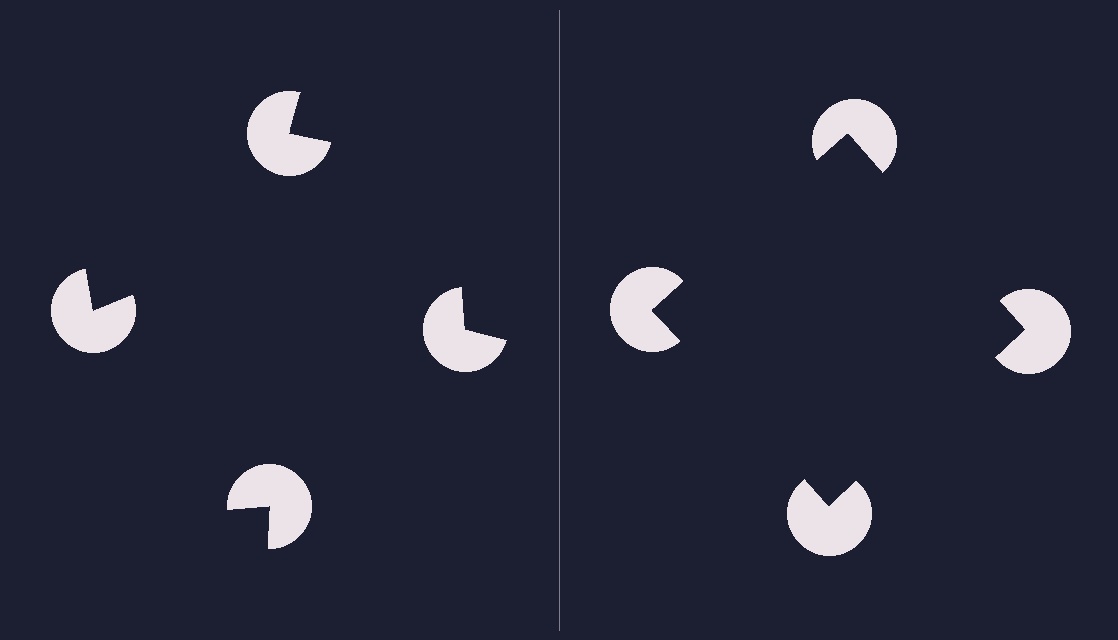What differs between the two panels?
The pac-man discs are positioned identically on both sides; only the wedge orientations differ. On the right they align to a square; on the left they are misaligned.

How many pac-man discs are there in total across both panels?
8 — 4 on each side.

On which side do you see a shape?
An illusory square appears on the right side. On the left side the wedge cuts are rotated, so no coherent shape forms.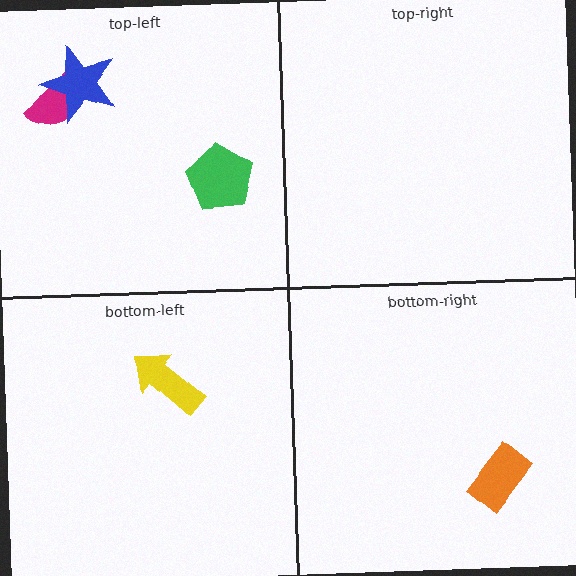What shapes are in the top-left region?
The green pentagon, the magenta semicircle, the blue star.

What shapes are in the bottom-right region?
The orange rectangle.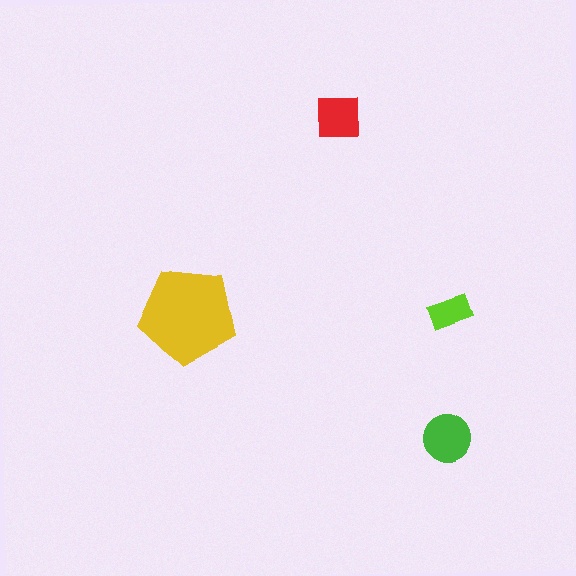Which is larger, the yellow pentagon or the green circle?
The yellow pentagon.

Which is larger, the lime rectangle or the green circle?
The green circle.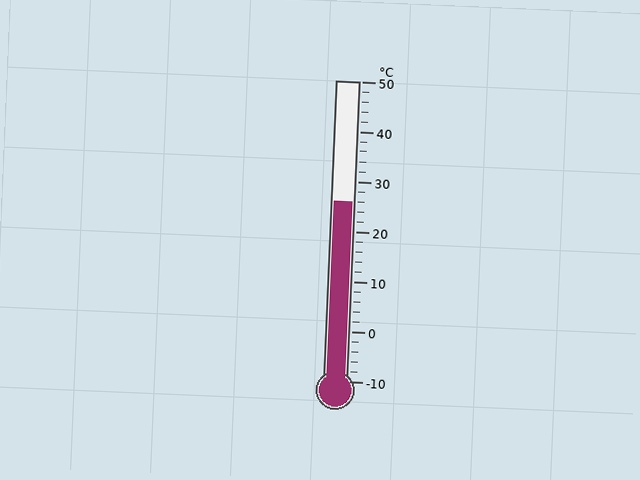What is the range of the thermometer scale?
The thermometer scale ranges from -10°C to 50°C.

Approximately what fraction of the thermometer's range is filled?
The thermometer is filled to approximately 60% of its range.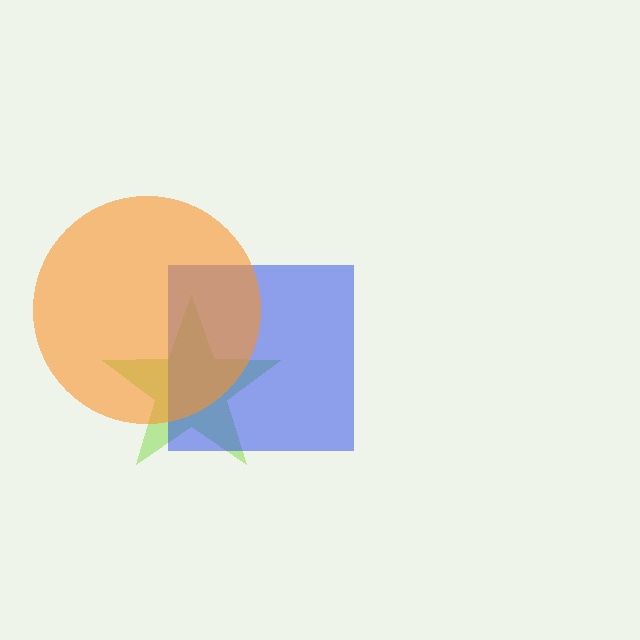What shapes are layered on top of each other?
The layered shapes are: a lime star, a blue square, an orange circle.